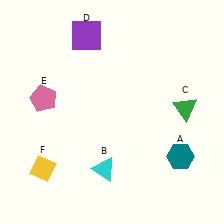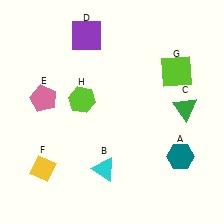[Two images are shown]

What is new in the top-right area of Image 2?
A lime square (G) was added in the top-right area of Image 2.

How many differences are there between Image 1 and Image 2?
There are 2 differences between the two images.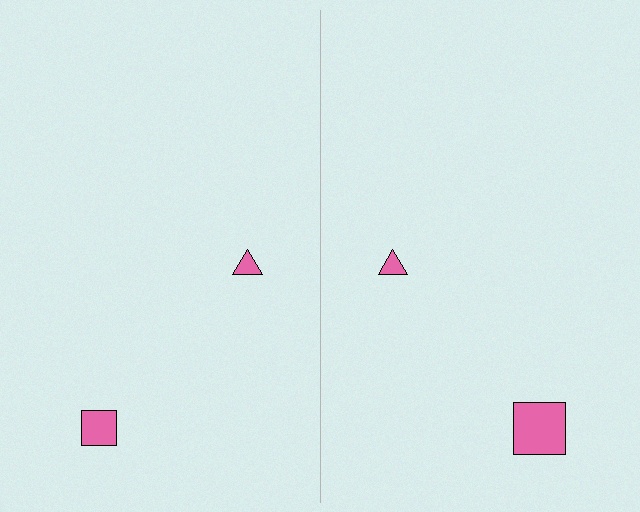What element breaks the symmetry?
The pink square on the right side has a different size than its mirror counterpart.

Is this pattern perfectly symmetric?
No, the pattern is not perfectly symmetric. The pink square on the right side has a different size than its mirror counterpart.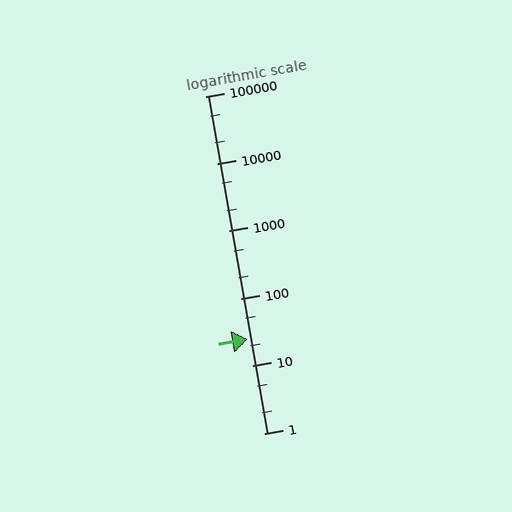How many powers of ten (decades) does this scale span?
The scale spans 5 decades, from 1 to 100000.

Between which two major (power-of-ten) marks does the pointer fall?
The pointer is between 10 and 100.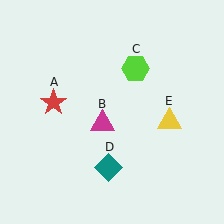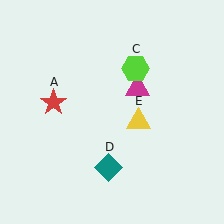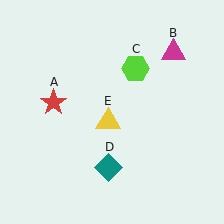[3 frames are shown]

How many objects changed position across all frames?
2 objects changed position: magenta triangle (object B), yellow triangle (object E).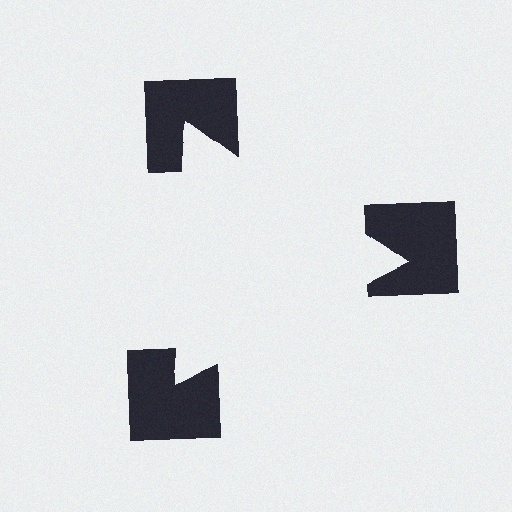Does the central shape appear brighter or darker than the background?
It typically appears slightly brighter than the background, even though no actual brightness change is drawn.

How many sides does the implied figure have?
3 sides.